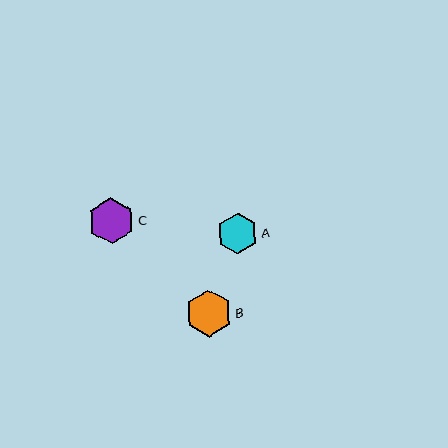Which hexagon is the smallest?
Hexagon A is the smallest with a size of approximately 41 pixels.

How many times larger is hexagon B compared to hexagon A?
Hexagon B is approximately 1.1 times the size of hexagon A.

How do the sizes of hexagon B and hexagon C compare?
Hexagon B and hexagon C are approximately the same size.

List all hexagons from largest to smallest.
From largest to smallest: B, C, A.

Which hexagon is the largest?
Hexagon B is the largest with a size of approximately 47 pixels.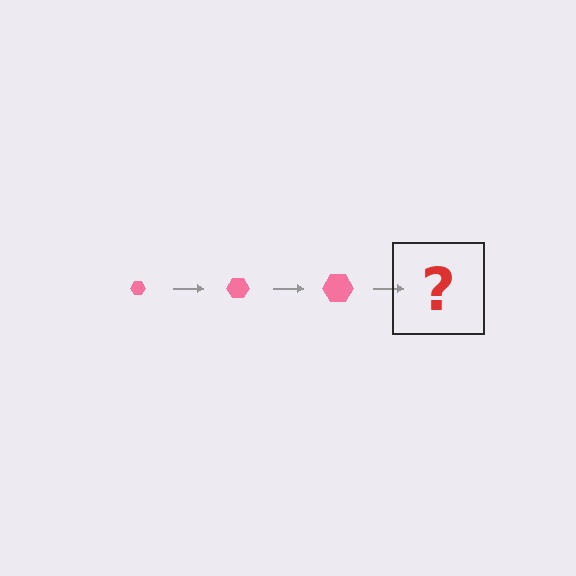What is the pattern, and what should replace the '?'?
The pattern is that the hexagon gets progressively larger each step. The '?' should be a pink hexagon, larger than the previous one.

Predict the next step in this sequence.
The next step is a pink hexagon, larger than the previous one.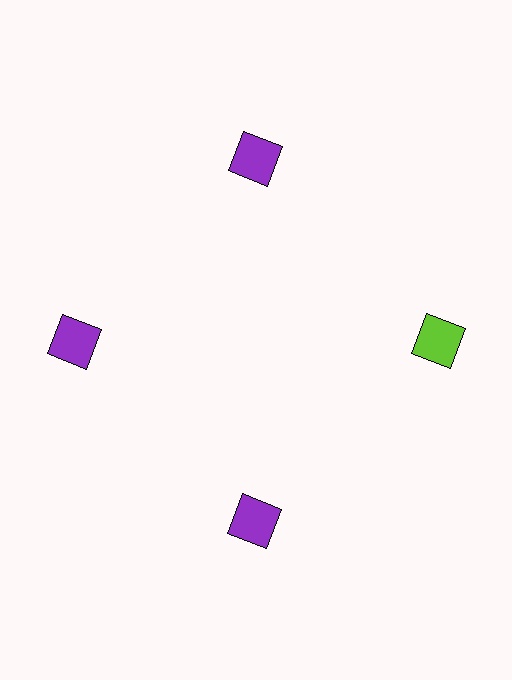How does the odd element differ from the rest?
It has a different color: lime instead of purple.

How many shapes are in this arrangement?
There are 4 shapes arranged in a ring pattern.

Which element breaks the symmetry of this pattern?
The lime square at roughly the 3 o'clock position breaks the symmetry. All other shapes are purple squares.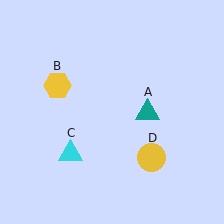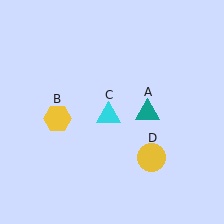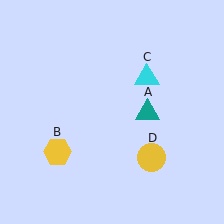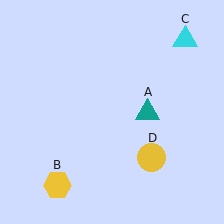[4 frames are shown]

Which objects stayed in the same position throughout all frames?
Teal triangle (object A) and yellow circle (object D) remained stationary.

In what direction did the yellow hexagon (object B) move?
The yellow hexagon (object B) moved down.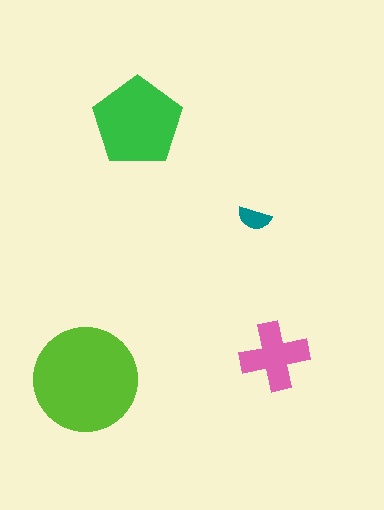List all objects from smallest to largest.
The teal semicircle, the pink cross, the green pentagon, the lime circle.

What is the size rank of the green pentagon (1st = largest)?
2nd.